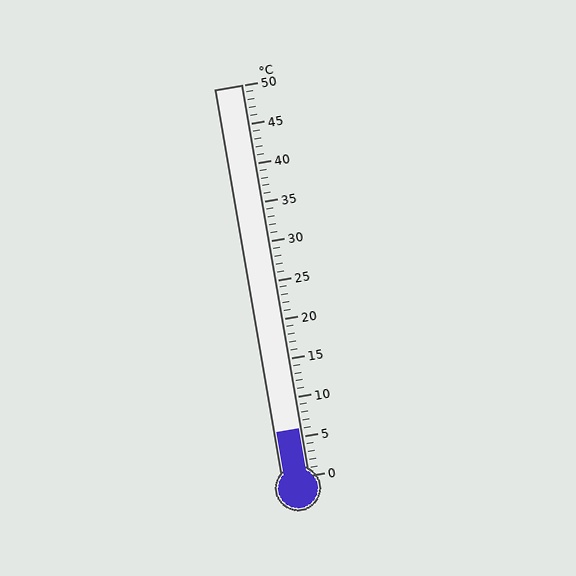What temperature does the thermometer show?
The thermometer shows approximately 6°C.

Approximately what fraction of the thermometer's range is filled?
The thermometer is filled to approximately 10% of its range.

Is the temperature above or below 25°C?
The temperature is below 25°C.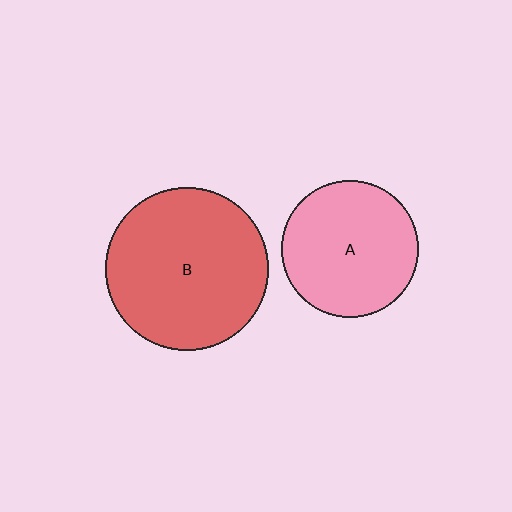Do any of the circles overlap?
No, none of the circles overlap.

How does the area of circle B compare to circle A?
Approximately 1.4 times.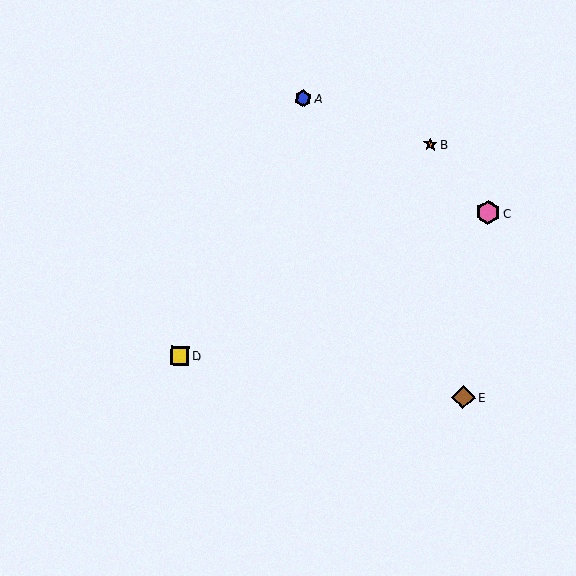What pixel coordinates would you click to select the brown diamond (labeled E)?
Click at (463, 397) to select the brown diamond E.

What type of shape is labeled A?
Shape A is a blue hexagon.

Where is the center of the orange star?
The center of the orange star is at (430, 144).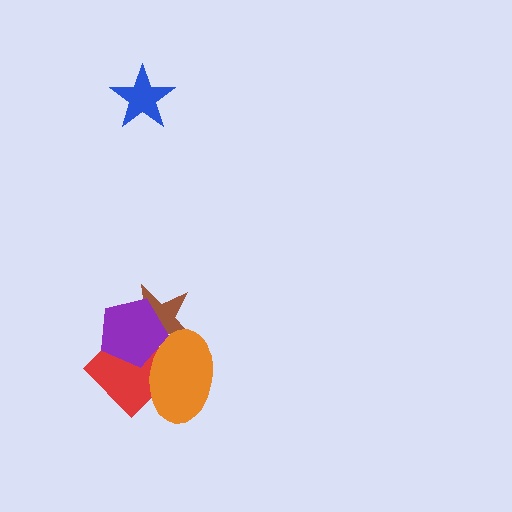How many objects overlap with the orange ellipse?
3 objects overlap with the orange ellipse.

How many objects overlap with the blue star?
0 objects overlap with the blue star.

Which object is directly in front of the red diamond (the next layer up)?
The orange ellipse is directly in front of the red diamond.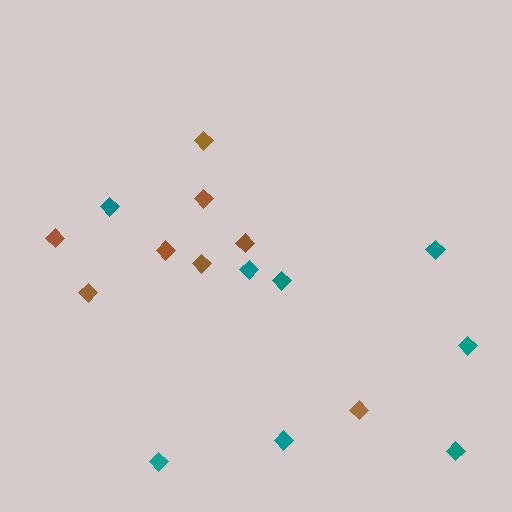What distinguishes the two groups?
There are 2 groups: one group of brown diamonds (8) and one group of teal diamonds (8).